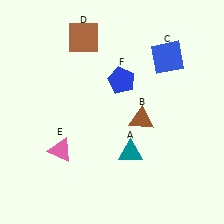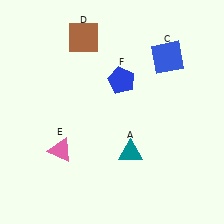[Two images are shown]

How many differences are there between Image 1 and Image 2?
There is 1 difference between the two images.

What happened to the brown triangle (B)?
The brown triangle (B) was removed in Image 2. It was in the bottom-right area of Image 1.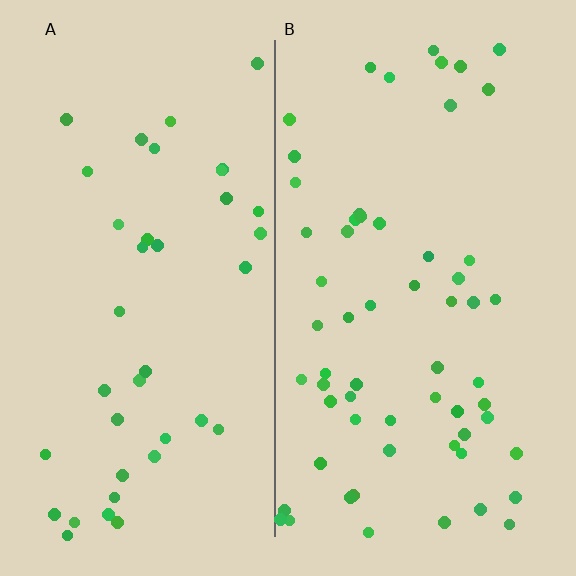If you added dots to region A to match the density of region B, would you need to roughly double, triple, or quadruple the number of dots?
Approximately double.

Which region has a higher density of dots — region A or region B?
B (the right).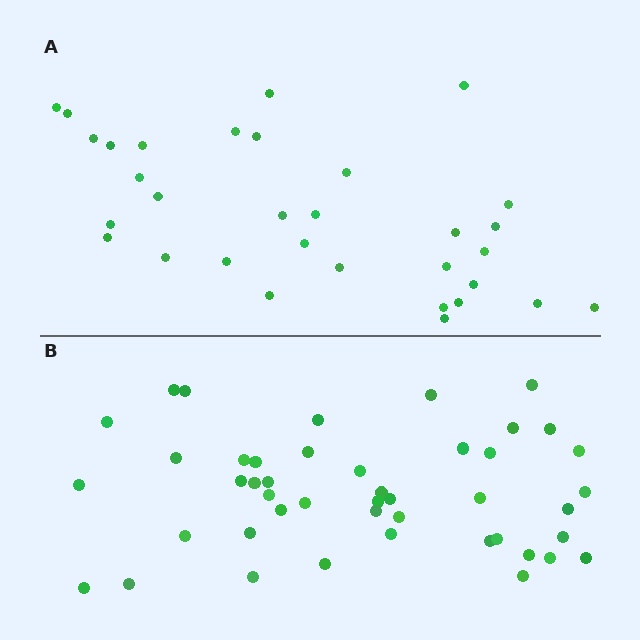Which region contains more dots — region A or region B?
Region B (the bottom region) has more dots.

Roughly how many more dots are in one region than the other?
Region B has approximately 15 more dots than region A.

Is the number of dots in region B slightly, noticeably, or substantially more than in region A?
Region B has noticeably more, but not dramatically so. The ratio is roughly 1.4 to 1.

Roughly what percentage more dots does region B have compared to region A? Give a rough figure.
About 40% more.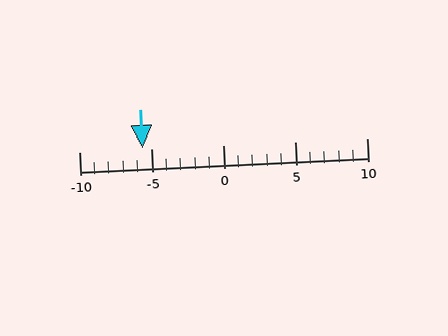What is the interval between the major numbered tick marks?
The major tick marks are spaced 5 units apart.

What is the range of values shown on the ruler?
The ruler shows values from -10 to 10.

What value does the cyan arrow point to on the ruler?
The cyan arrow points to approximately -6.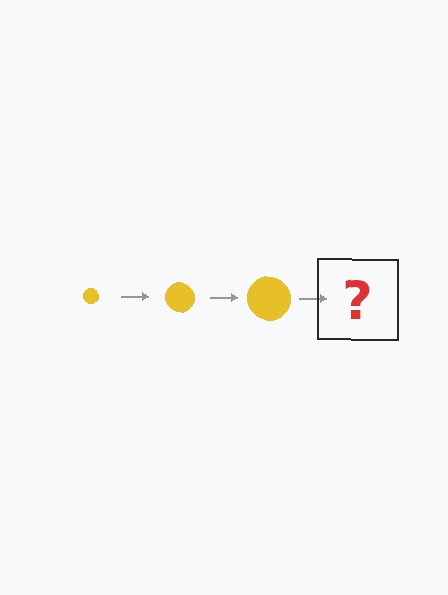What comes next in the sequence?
The next element should be a yellow circle, larger than the previous one.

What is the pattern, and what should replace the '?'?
The pattern is that the circle gets progressively larger each step. The '?' should be a yellow circle, larger than the previous one.